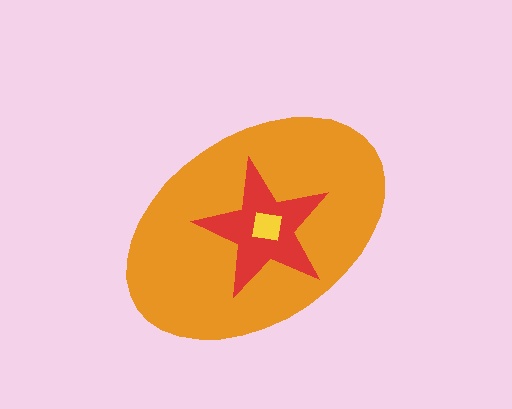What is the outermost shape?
The orange ellipse.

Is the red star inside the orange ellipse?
Yes.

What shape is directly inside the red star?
The yellow square.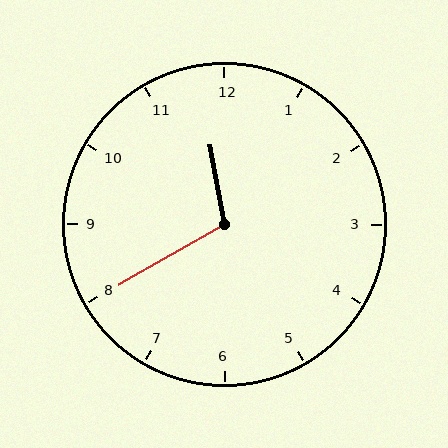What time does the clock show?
11:40.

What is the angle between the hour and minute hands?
Approximately 110 degrees.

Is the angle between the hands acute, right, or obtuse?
It is obtuse.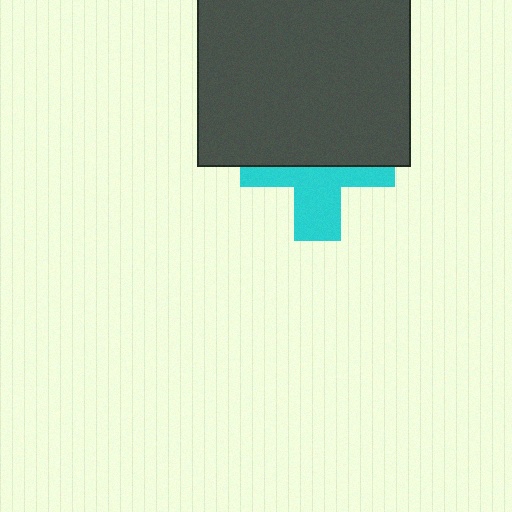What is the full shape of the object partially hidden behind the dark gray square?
The partially hidden object is a cyan cross.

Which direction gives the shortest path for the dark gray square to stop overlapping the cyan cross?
Moving up gives the shortest separation.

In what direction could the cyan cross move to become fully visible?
The cyan cross could move down. That would shift it out from behind the dark gray square entirely.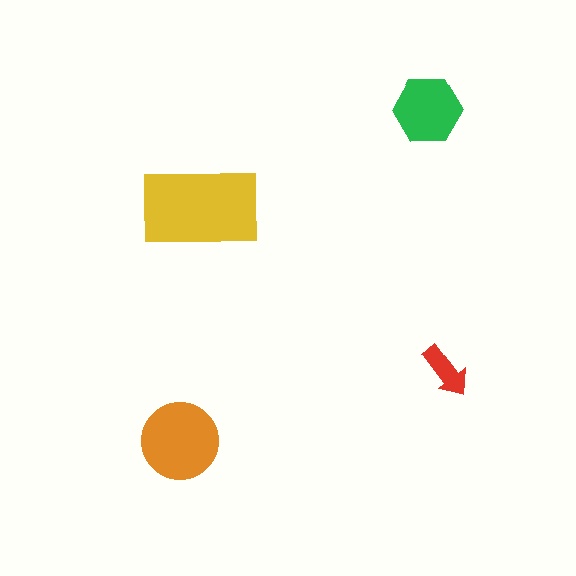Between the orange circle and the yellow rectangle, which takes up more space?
The yellow rectangle.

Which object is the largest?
The yellow rectangle.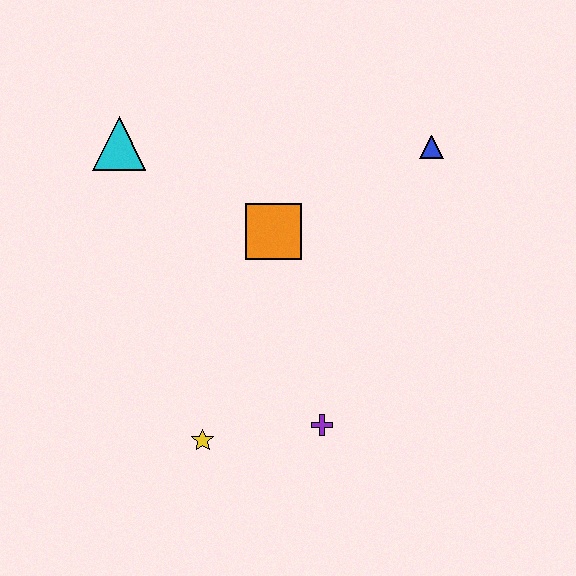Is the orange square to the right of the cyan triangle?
Yes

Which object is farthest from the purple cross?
The cyan triangle is farthest from the purple cross.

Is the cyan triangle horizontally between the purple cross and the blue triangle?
No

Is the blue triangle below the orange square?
No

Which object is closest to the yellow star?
The purple cross is closest to the yellow star.